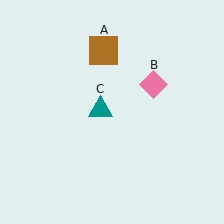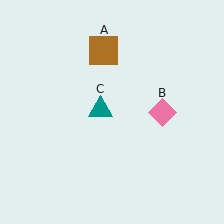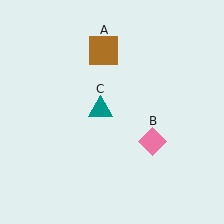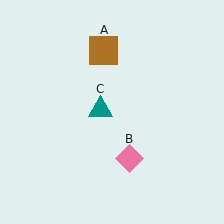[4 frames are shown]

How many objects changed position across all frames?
1 object changed position: pink diamond (object B).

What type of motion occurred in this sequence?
The pink diamond (object B) rotated clockwise around the center of the scene.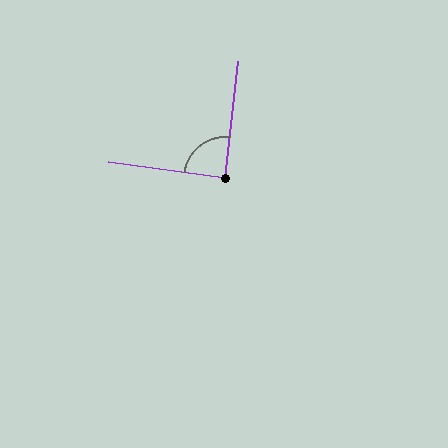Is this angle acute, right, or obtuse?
It is approximately a right angle.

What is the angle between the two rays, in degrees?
Approximately 89 degrees.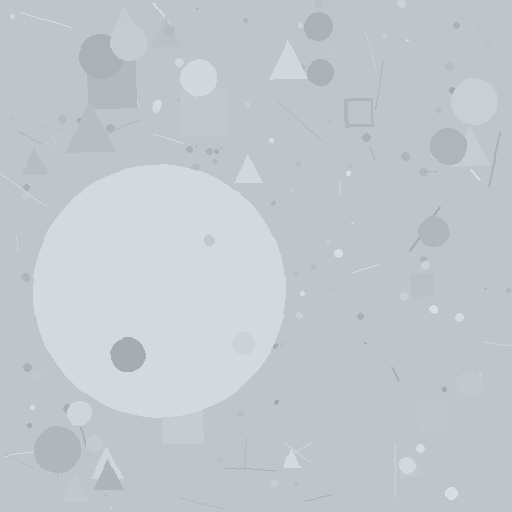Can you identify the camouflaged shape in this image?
The camouflaged shape is a circle.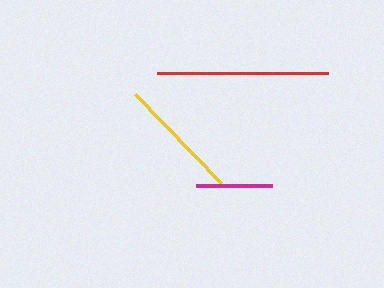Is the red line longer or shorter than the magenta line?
The red line is longer than the magenta line.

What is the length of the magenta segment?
The magenta segment is approximately 76 pixels long.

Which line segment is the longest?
The red line is the longest at approximately 171 pixels.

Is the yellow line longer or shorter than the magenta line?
The yellow line is longer than the magenta line.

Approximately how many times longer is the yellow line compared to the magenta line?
The yellow line is approximately 1.6 times the length of the magenta line.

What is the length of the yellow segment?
The yellow segment is approximately 124 pixels long.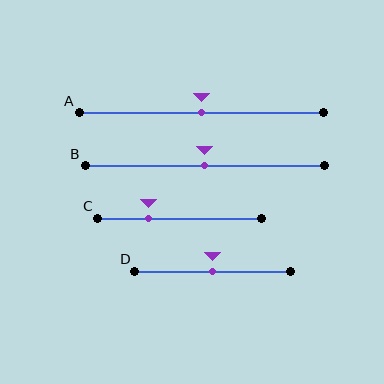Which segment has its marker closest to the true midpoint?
Segment A has its marker closest to the true midpoint.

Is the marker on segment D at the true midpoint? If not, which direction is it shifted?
Yes, the marker on segment D is at the true midpoint.